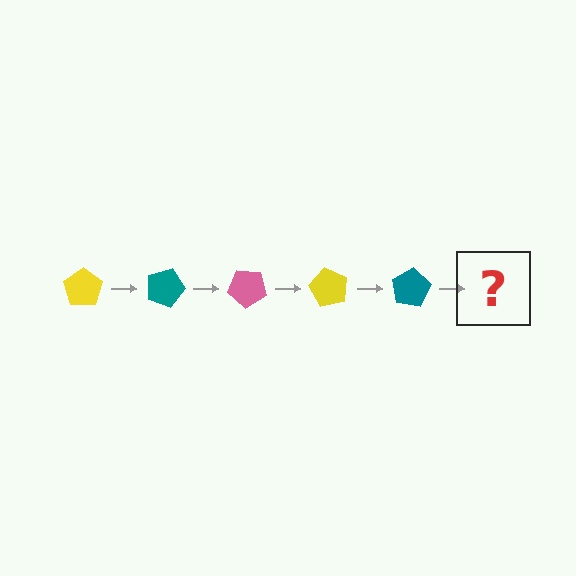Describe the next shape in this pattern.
It should be a pink pentagon, rotated 100 degrees from the start.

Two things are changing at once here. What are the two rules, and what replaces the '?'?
The two rules are that it rotates 20 degrees each step and the color cycles through yellow, teal, and pink. The '?' should be a pink pentagon, rotated 100 degrees from the start.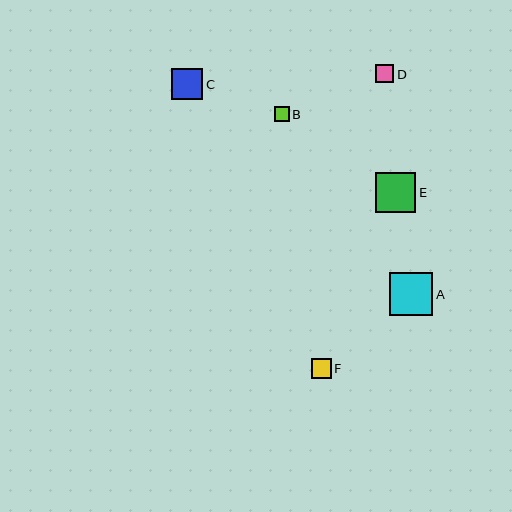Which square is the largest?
Square A is the largest with a size of approximately 43 pixels.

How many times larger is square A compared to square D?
Square A is approximately 2.4 times the size of square D.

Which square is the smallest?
Square B is the smallest with a size of approximately 15 pixels.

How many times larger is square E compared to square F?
Square E is approximately 2.0 times the size of square F.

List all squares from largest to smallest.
From largest to smallest: A, E, C, F, D, B.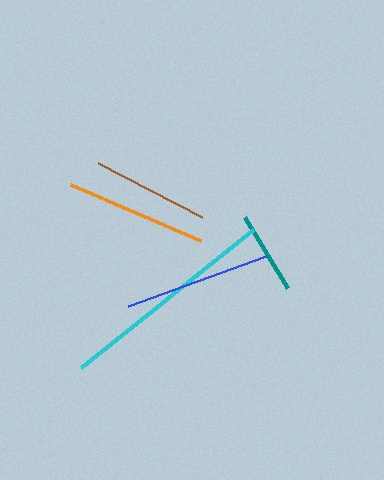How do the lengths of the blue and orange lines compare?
The blue and orange lines are approximately the same length.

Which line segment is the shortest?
The teal line is the shortest at approximately 83 pixels.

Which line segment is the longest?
The cyan line is the longest at approximately 221 pixels.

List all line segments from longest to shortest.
From longest to shortest: cyan, blue, orange, brown, teal.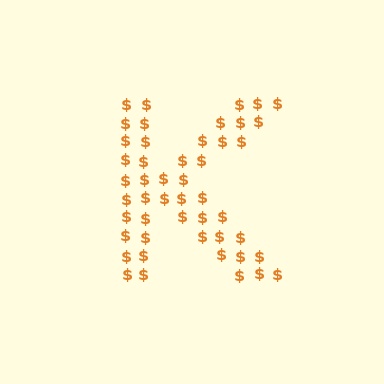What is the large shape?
The large shape is the letter K.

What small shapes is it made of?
It is made of small dollar signs.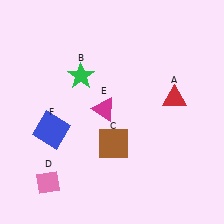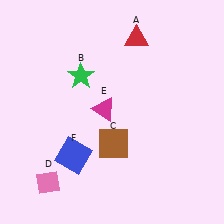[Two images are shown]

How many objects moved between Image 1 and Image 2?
2 objects moved between the two images.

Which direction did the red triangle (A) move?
The red triangle (A) moved up.